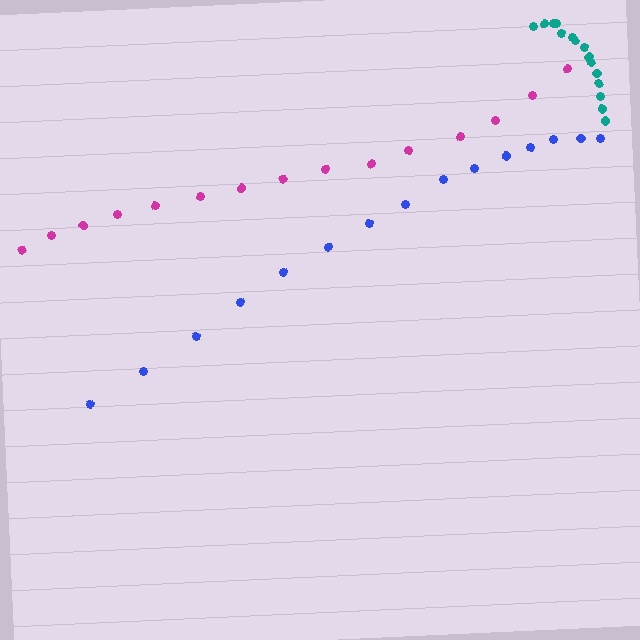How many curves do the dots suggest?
There are 3 distinct paths.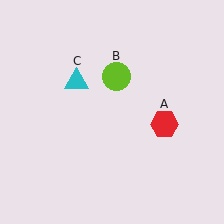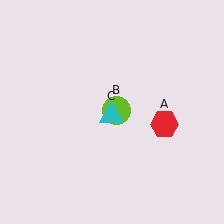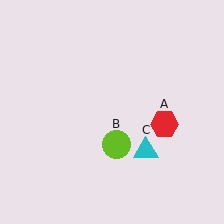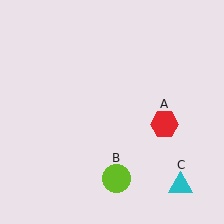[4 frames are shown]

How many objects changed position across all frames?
2 objects changed position: lime circle (object B), cyan triangle (object C).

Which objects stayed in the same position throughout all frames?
Red hexagon (object A) remained stationary.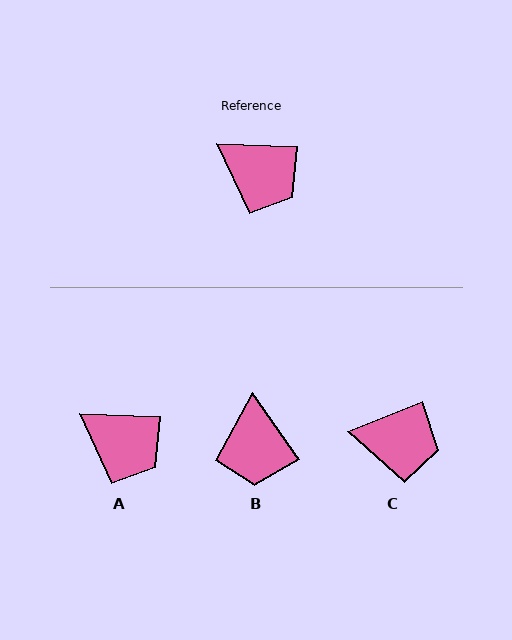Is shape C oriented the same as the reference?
No, it is off by about 23 degrees.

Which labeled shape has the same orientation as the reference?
A.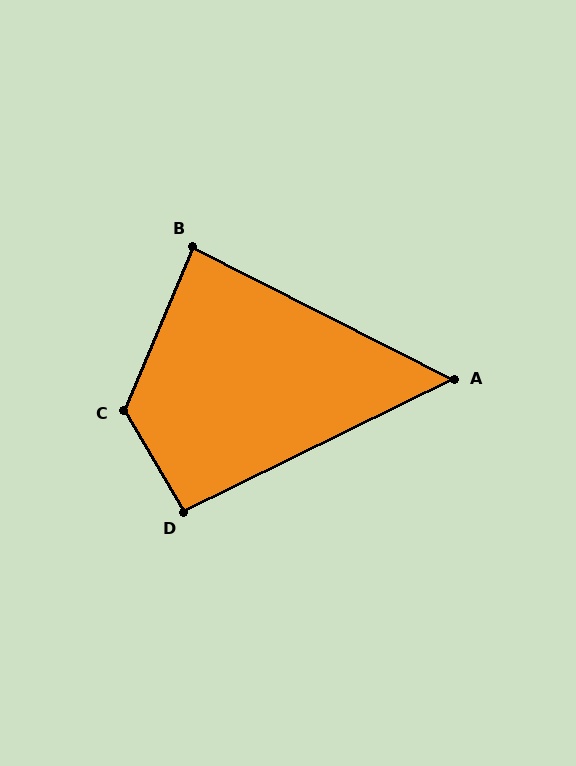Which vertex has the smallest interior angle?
A, at approximately 53 degrees.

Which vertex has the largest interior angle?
C, at approximately 127 degrees.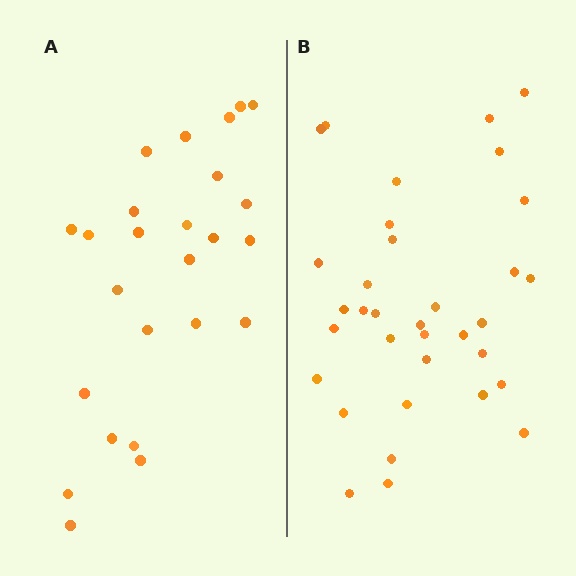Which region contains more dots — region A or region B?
Region B (the right region) has more dots.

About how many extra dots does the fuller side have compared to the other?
Region B has roughly 8 or so more dots than region A.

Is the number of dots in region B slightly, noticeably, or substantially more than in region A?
Region B has noticeably more, but not dramatically so. The ratio is roughly 1.4 to 1.